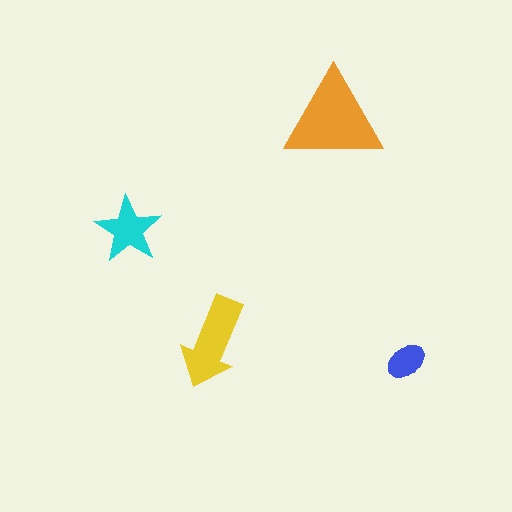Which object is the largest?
The orange triangle.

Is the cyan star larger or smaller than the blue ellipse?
Larger.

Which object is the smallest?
The blue ellipse.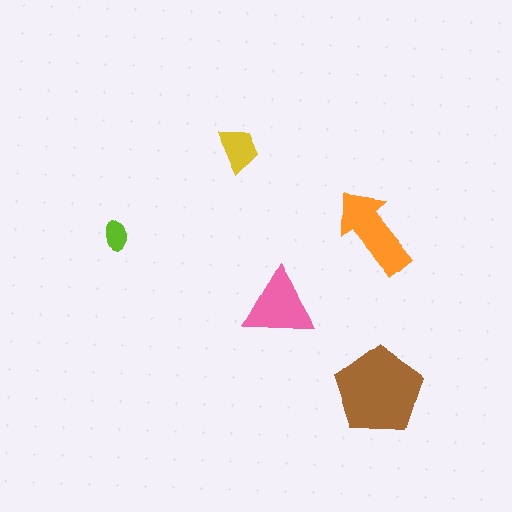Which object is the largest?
The brown pentagon.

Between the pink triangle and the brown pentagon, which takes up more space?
The brown pentagon.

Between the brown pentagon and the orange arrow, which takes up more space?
The brown pentagon.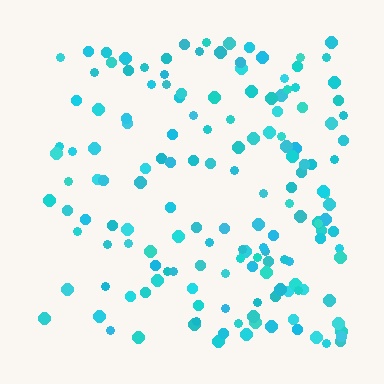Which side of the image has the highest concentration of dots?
The right.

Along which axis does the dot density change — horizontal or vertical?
Horizontal.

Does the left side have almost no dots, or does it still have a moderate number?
Still a moderate number, just noticeably fewer than the right.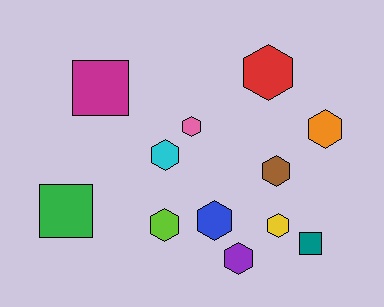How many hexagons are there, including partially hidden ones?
There are 9 hexagons.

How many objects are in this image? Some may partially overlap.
There are 12 objects.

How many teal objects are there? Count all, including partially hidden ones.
There is 1 teal object.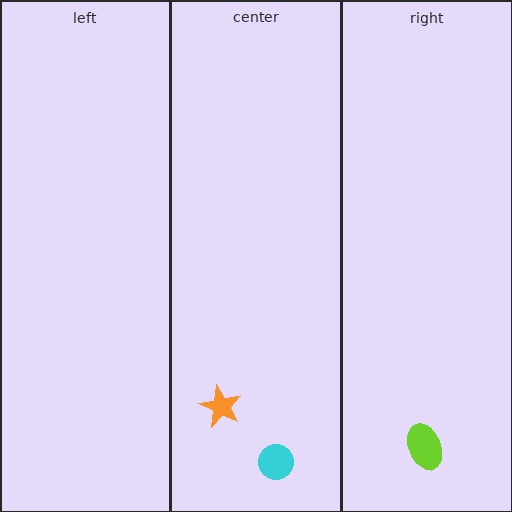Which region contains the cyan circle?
The center region.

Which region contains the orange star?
The center region.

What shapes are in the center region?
The cyan circle, the orange star.